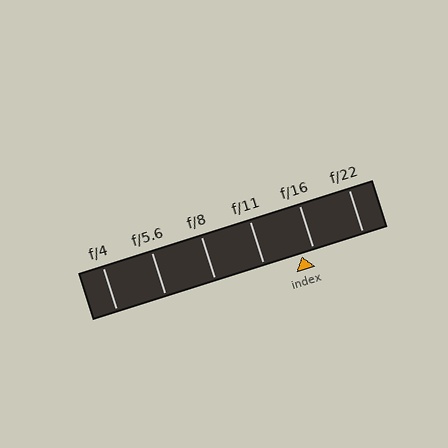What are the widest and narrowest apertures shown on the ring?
The widest aperture shown is f/4 and the narrowest is f/22.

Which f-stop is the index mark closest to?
The index mark is closest to f/16.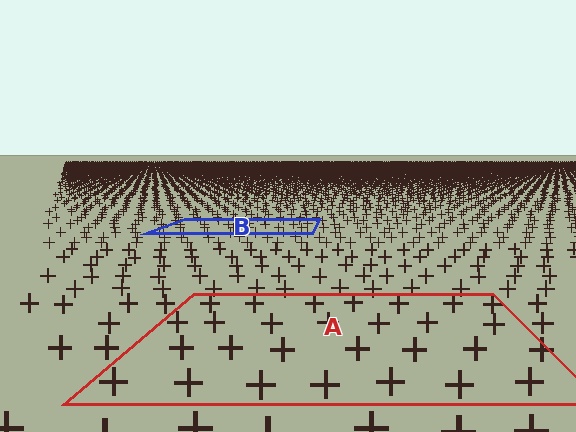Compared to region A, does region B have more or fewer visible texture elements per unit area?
Region B has more texture elements per unit area — they are packed more densely because it is farther away.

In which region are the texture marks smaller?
The texture marks are smaller in region B, because it is farther away.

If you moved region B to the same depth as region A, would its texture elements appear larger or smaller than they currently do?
They would appear larger. At a closer depth, the same texture elements are projected at a bigger on-screen size.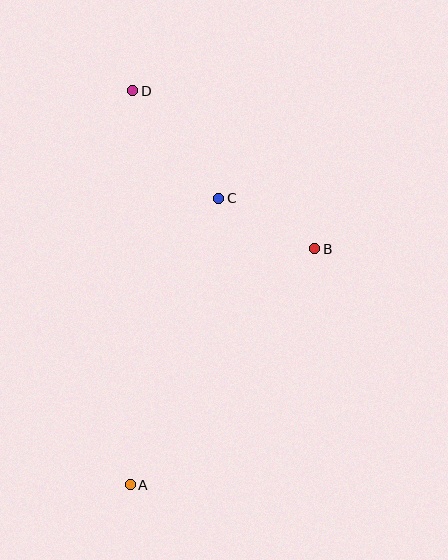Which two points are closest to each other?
Points B and C are closest to each other.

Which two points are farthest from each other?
Points A and D are farthest from each other.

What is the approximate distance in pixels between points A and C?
The distance between A and C is approximately 300 pixels.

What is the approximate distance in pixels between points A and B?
The distance between A and B is approximately 300 pixels.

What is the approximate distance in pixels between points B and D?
The distance between B and D is approximately 241 pixels.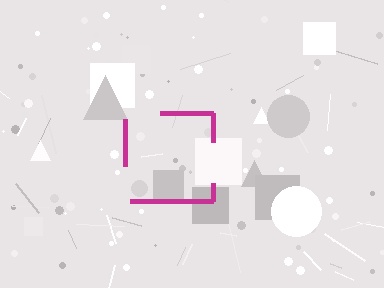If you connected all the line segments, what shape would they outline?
They would outline a square.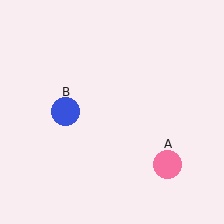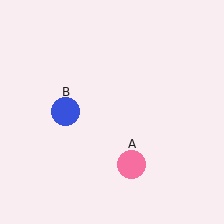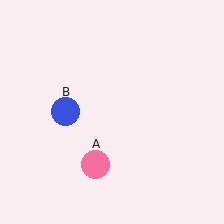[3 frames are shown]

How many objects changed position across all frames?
1 object changed position: pink circle (object A).